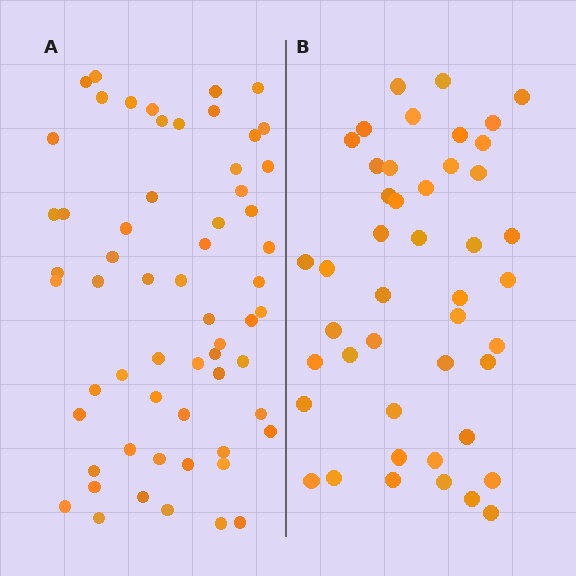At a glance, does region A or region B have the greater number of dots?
Region A (the left region) has more dots.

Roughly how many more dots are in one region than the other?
Region A has approximately 15 more dots than region B.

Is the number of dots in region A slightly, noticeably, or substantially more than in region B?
Region A has noticeably more, but not dramatically so. The ratio is roughly 1.3 to 1.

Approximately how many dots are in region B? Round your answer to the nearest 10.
About 40 dots. (The exact count is 45, which rounds to 40.)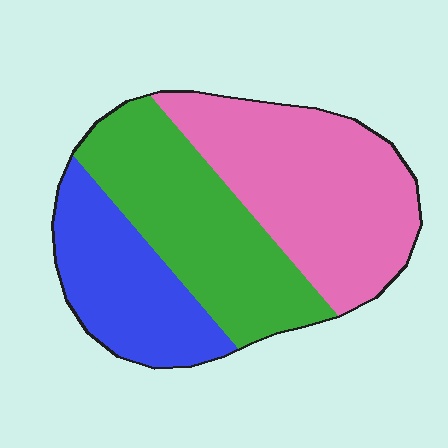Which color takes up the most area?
Pink, at roughly 40%.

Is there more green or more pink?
Pink.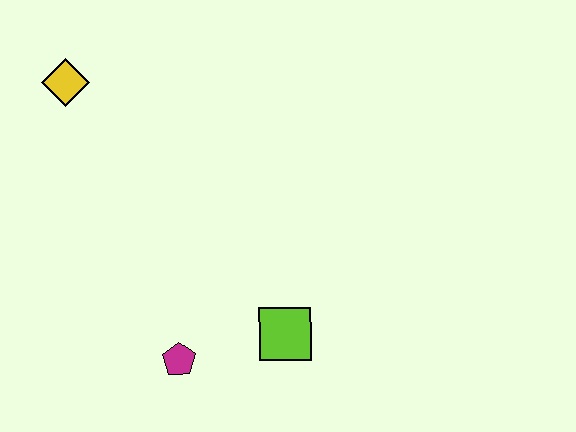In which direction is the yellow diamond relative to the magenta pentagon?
The yellow diamond is above the magenta pentagon.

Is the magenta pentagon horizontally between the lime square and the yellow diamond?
Yes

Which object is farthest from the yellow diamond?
The lime square is farthest from the yellow diamond.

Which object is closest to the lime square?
The magenta pentagon is closest to the lime square.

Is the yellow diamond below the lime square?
No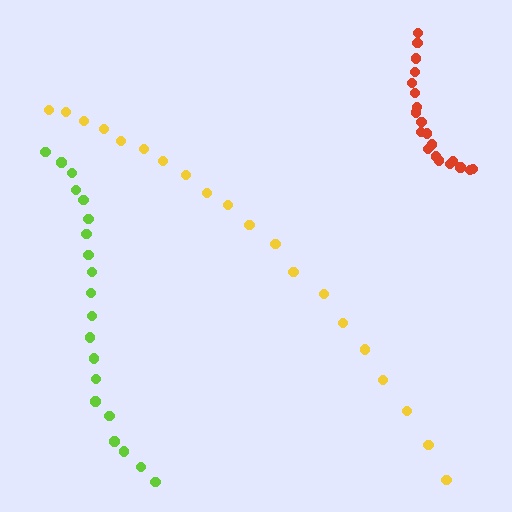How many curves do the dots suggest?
There are 3 distinct paths.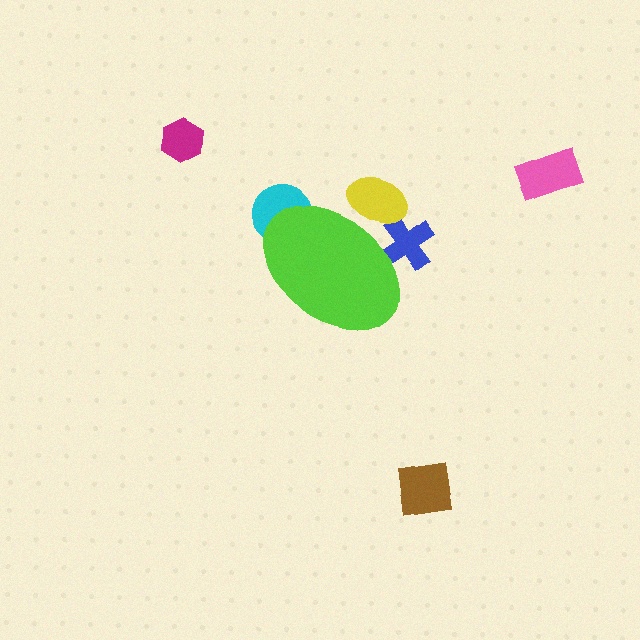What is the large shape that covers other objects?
A lime ellipse.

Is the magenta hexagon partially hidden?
No, the magenta hexagon is fully visible.